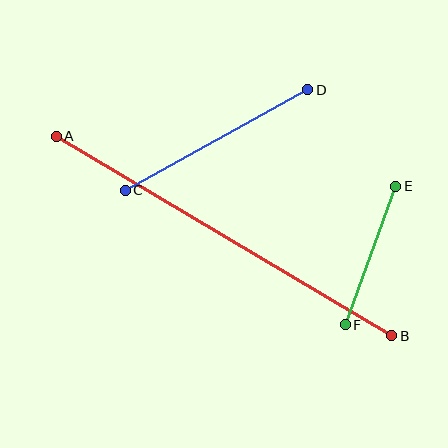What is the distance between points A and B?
The distance is approximately 390 pixels.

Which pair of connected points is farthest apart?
Points A and B are farthest apart.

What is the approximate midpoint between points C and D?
The midpoint is at approximately (216, 140) pixels.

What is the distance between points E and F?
The distance is approximately 147 pixels.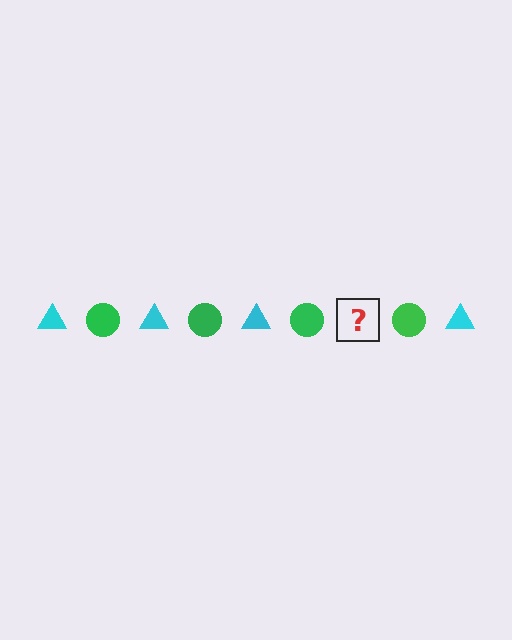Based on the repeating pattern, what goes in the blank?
The blank should be a cyan triangle.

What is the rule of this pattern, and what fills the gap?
The rule is that the pattern alternates between cyan triangle and green circle. The gap should be filled with a cyan triangle.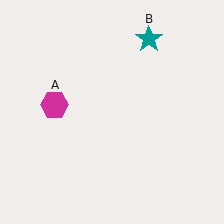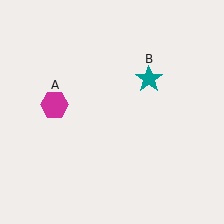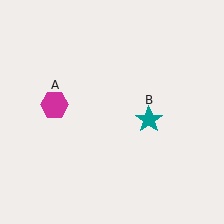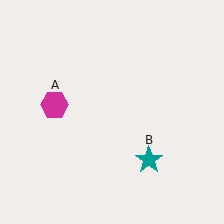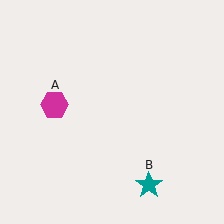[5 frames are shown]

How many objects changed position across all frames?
1 object changed position: teal star (object B).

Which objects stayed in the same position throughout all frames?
Magenta hexagon (object A) remained stationary.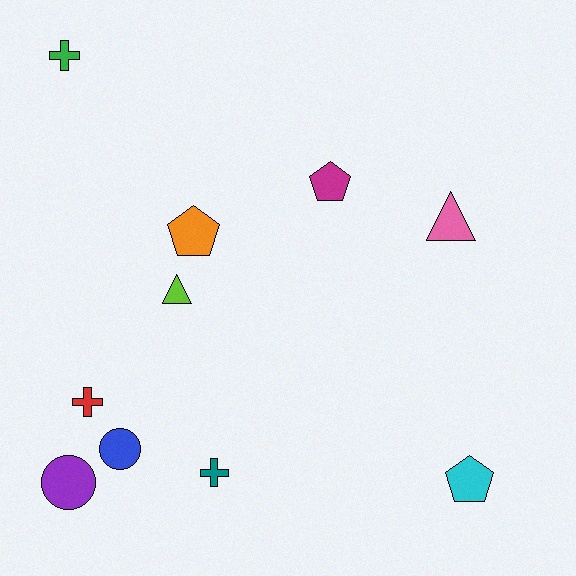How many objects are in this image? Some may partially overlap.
There are 10 objects.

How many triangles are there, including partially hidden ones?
There are 2 triangles.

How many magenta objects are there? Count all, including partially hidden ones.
There is 1 magenta object.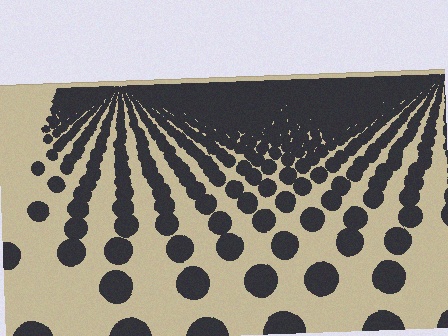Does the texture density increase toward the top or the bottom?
Density increases toward the top.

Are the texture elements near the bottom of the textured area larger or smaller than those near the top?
Larger. Near the bottom, elements are closer to the viewer and appear at a bigger on-screen size.